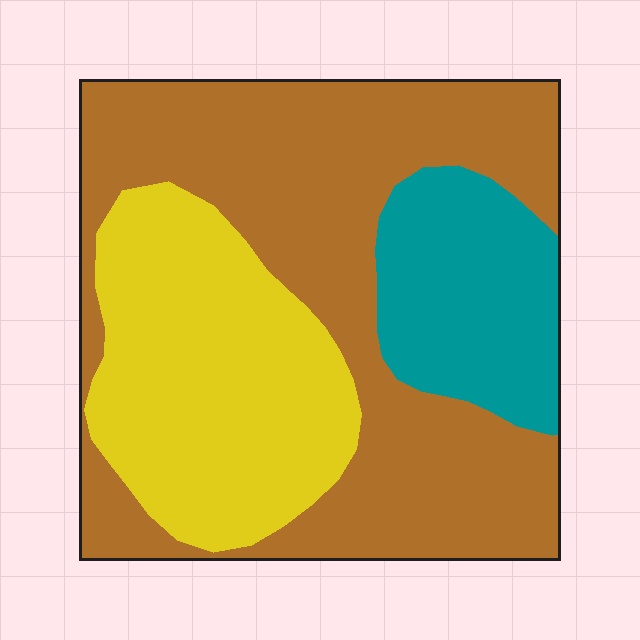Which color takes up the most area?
Brown, at roughly 50%.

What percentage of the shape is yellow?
Yellow covers roughly 30% of the shape.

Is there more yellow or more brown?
Brown.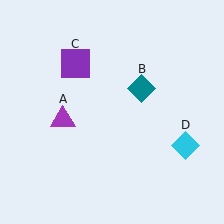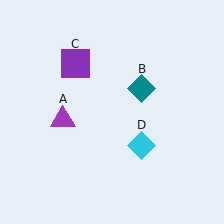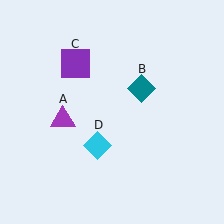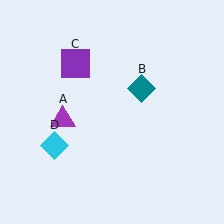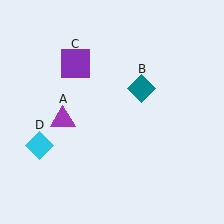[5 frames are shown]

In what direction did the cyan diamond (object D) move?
The cyan diamond (object D) moved left.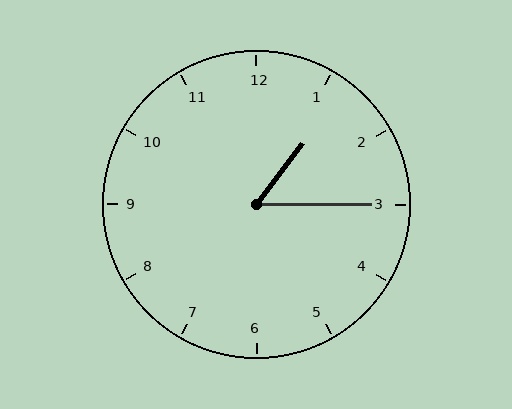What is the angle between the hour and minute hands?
Approximately 52 degrees.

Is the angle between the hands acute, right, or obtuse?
It is acute.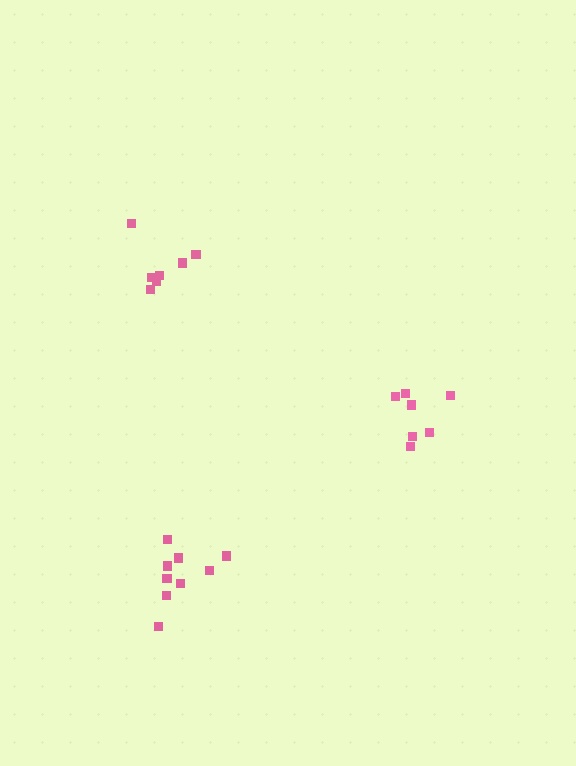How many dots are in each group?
Group 1: 7 dots, Group 2: 7 dots, Group 3: 9 dots (23 total).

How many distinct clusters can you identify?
There are 3 distinct clusters.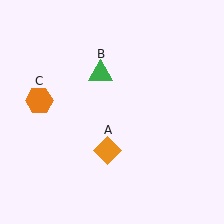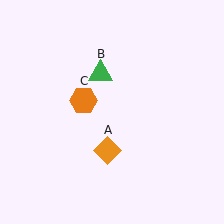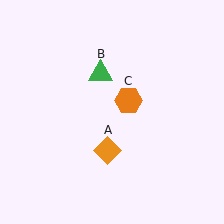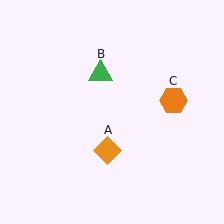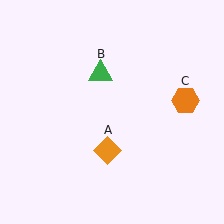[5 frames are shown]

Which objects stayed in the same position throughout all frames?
Orange diamond (object A) and green triangle (object B) remained stationary.